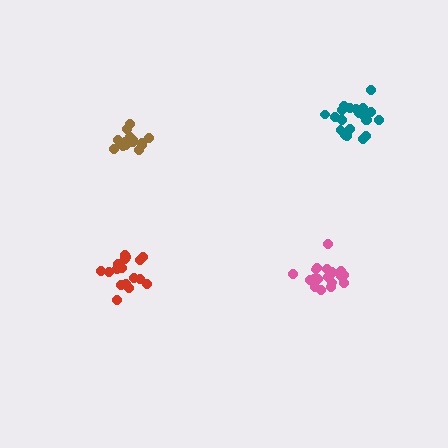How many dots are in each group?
Group 1: 15 dots, Group 2: 19 dots, Group 3: 18 dots, Group 4: 21 dots (73 total).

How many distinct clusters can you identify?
There are 4 distinct clusters.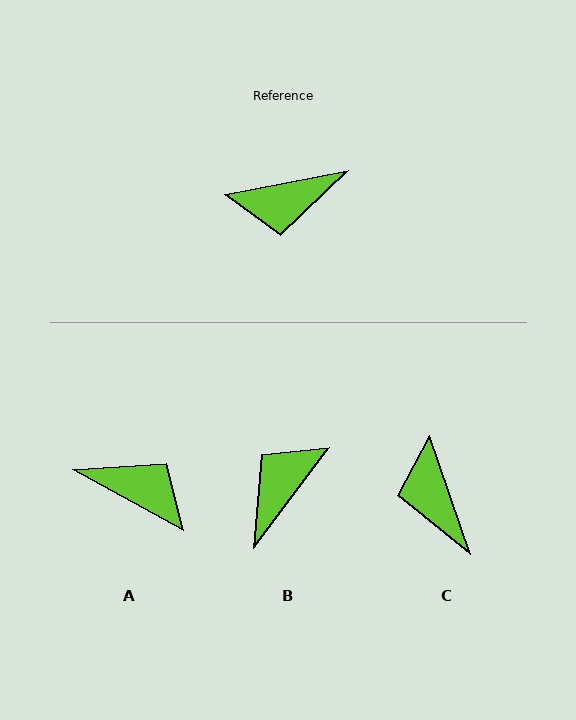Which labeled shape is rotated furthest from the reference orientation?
A, about 140 degrees away.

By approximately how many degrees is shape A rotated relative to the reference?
Approximately 140 degrees counter-clockwise.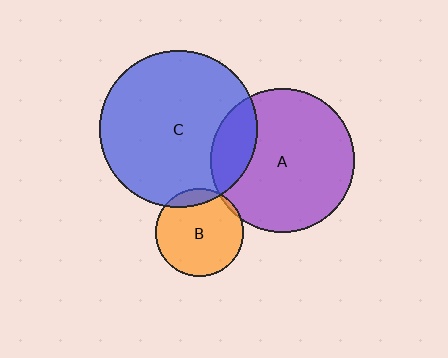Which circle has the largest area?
Circle C (blue).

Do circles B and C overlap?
Yes.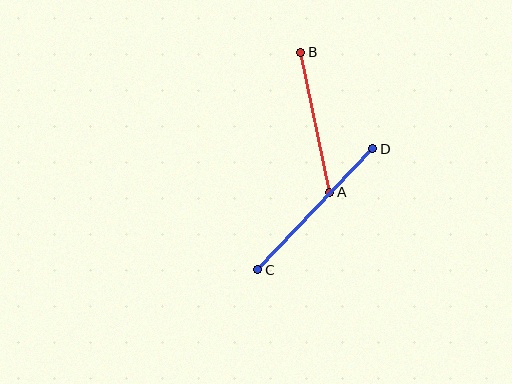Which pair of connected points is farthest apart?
Points C and D are farthest apart.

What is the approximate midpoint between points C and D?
The midpoint is at approximately (315, 209) pixels.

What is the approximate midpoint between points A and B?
The midpoint is at approximately (315, 122) pixels.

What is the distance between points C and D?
The distance is approximately 167 pixels.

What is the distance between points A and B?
The distance is approximately 143 pixels.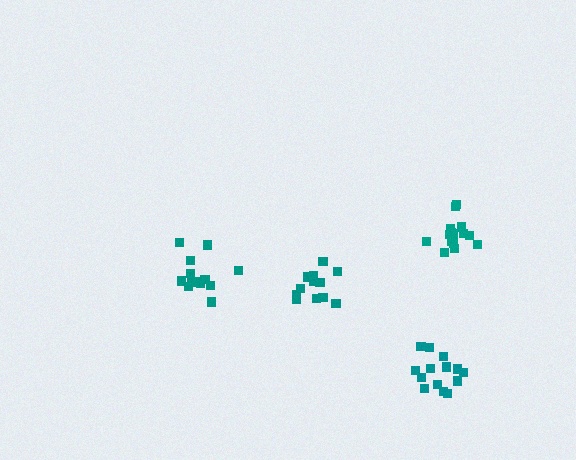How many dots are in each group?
Group 1: 13 dots, Group 2: 13 dots, Group 3: 17 dots, Group 4: 15 dots (58 total).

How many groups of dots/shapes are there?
There are 4 groups.